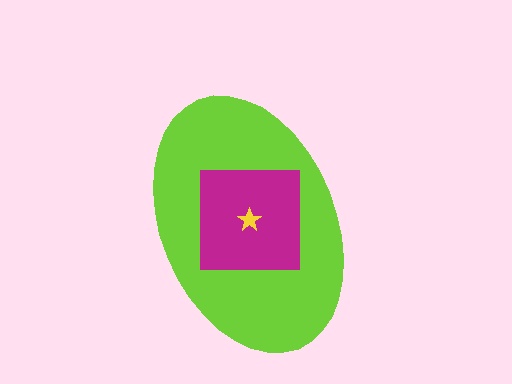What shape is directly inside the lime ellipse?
The magenta square.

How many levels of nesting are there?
3.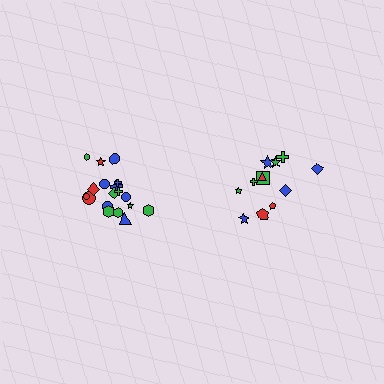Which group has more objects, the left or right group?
The left group.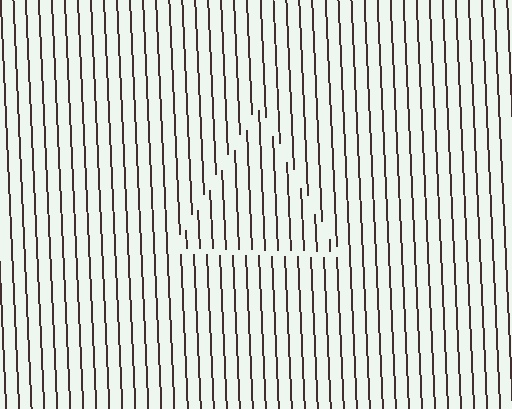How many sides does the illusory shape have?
3 sides — the line-ends trace a triangle.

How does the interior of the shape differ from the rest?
The interior of the shape contains the same grating, shifted by half a period — the contour is defined by the phase discontinuity where line-ends from the inner and outer gratings abut.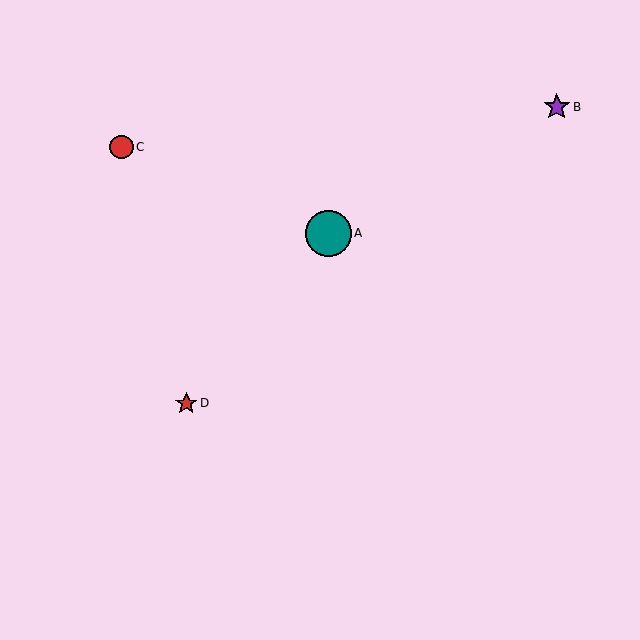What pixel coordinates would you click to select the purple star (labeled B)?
Click at (557, 107) to select the purple star B.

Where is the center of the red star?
The center of the red star is at (186, 403).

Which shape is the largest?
The teal circle (labeled A) is the largest.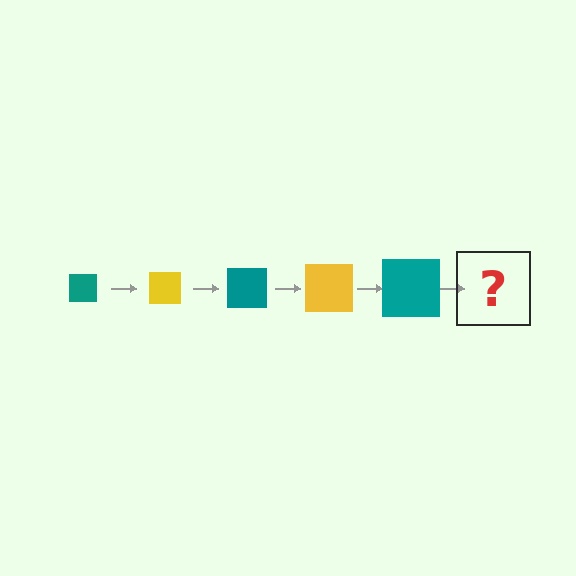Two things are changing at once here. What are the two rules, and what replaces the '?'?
The two rules are that the square grows larger each step and the color cycles through teal and yellow. The '?' should be a yellow square, larger than the previous one.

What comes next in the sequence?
The next element should be a yellow square, larger than the previous one.